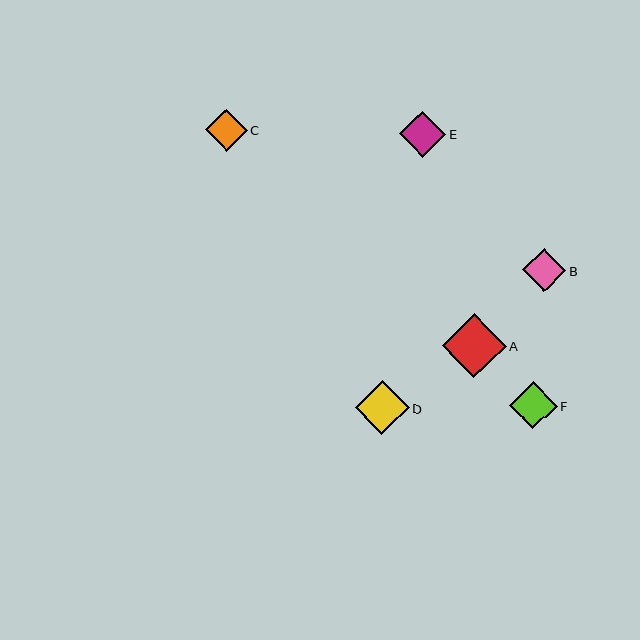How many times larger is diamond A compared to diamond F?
Diamond A is approximately 1.3 times the size of diamond F.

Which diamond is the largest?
Diamond A is the largest with a size of approximately 64 pixels.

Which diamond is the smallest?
Diamond C is the smallest with a size of approximately 42 pixels.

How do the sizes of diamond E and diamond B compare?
Diamond E and diamond B are approximately the same size.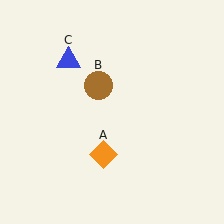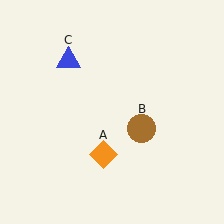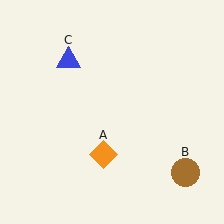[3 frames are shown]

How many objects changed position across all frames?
1 object changed position: brown circle (object B).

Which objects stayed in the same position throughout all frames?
Orange diamond (object A) and blue triangle (object C) remained stationary.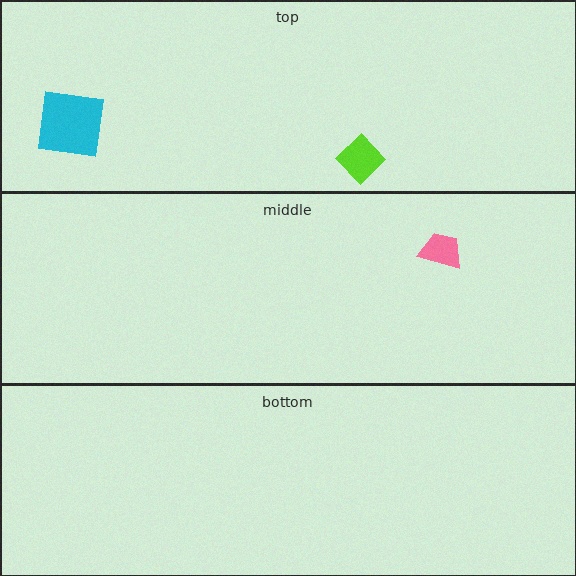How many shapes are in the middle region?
1.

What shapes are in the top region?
The lime diamond, the cyan square.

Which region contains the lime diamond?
The top region.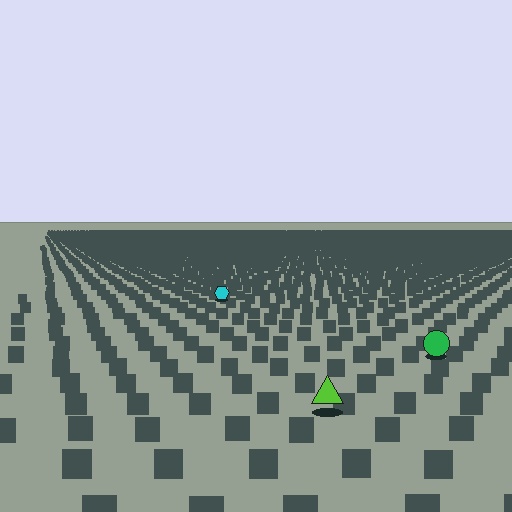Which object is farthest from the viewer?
The cyan hexagon is farthest from the viewer. It appears smaller and the ground texture around it is denser.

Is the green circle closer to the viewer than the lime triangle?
No. The lime triangle is closer — you can tell from the texture gradient: the ground texture is coarser near it.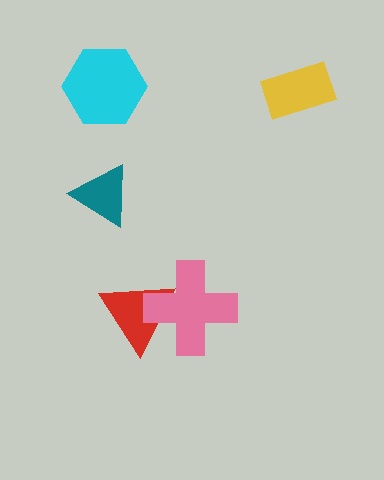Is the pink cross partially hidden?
No, no other shape covers it.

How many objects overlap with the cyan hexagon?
0 objects overlap with the cyan hexagon.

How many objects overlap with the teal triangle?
0 objects overlap with the teal triangle.